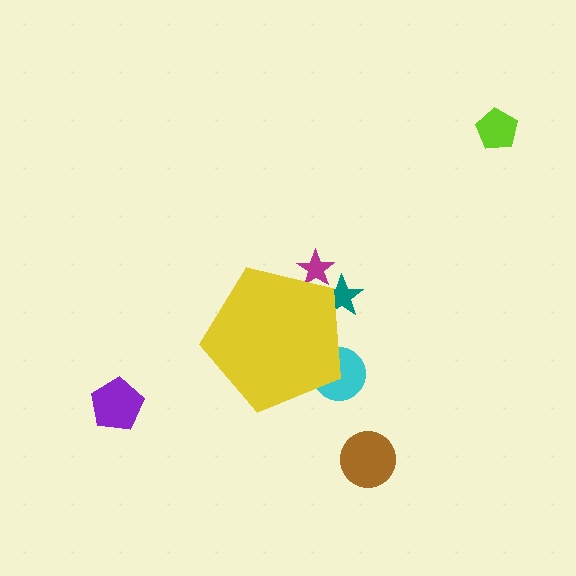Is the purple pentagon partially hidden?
No, the purple pentagon is fully visible.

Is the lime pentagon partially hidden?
No, the lime pentagon is fully visible.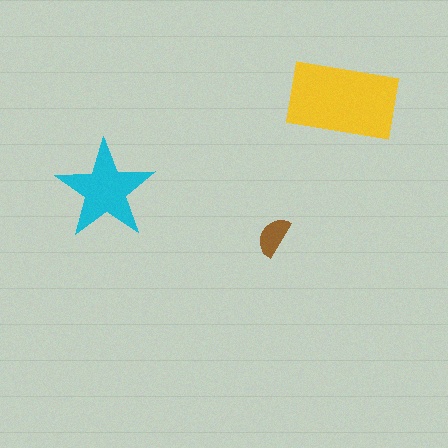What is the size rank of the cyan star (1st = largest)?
2nd.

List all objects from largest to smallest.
The yellow rectangle, the cyan star, the brown semicircle.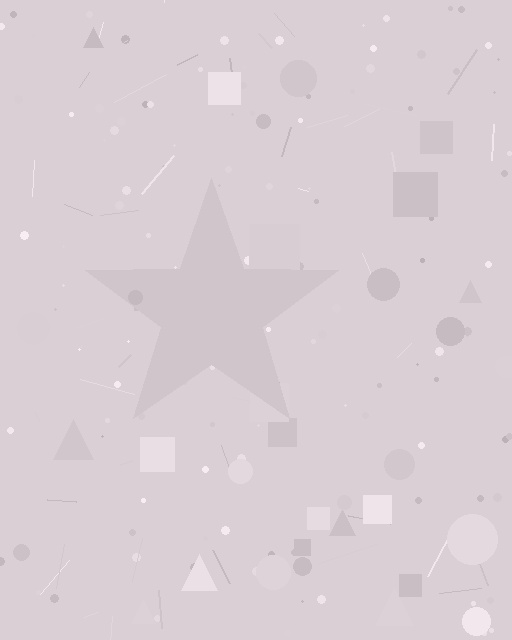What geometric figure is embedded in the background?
A star is embedded in the background.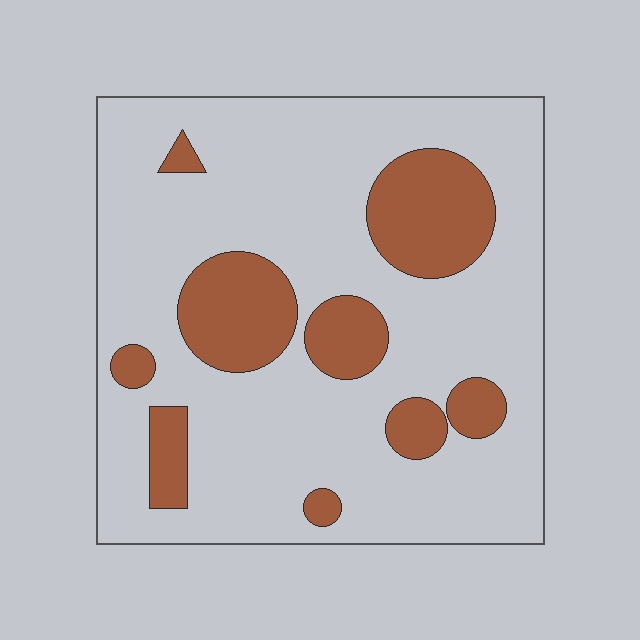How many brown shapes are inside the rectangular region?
9.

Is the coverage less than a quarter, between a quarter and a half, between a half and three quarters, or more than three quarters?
Less than a quarter.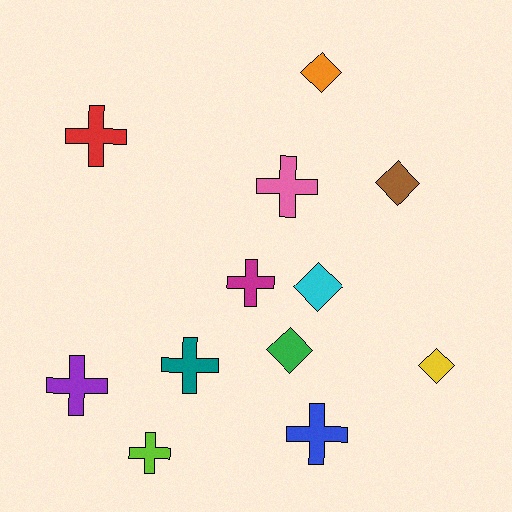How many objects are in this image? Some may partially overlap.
There are 12 objects.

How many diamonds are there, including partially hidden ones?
There are 5 diamonds.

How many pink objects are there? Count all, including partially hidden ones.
There is 1 pink object.